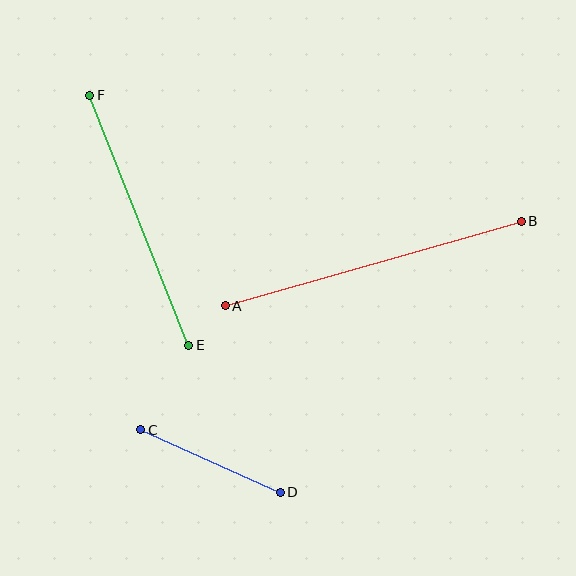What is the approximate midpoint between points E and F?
The midpoint is at approximately (139, 220) pixels.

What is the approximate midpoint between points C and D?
The midpoint is at approximately (210, 461) pixels.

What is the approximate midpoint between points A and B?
The midpoint is at approximately (373, 263) pixels.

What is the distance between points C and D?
The distance is approximately 153 pixels.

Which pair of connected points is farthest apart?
Points A and B are farthest apart.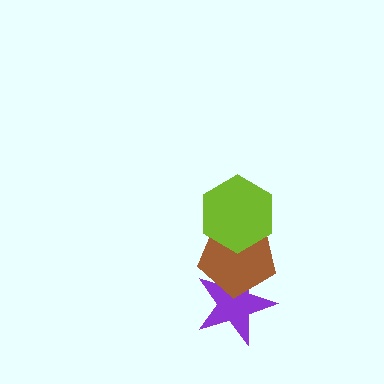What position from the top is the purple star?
The purple star is 3rd from the top.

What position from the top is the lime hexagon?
The lime hexagon is 1st from the top.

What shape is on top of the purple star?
The brown pentagon is on top of the purple star.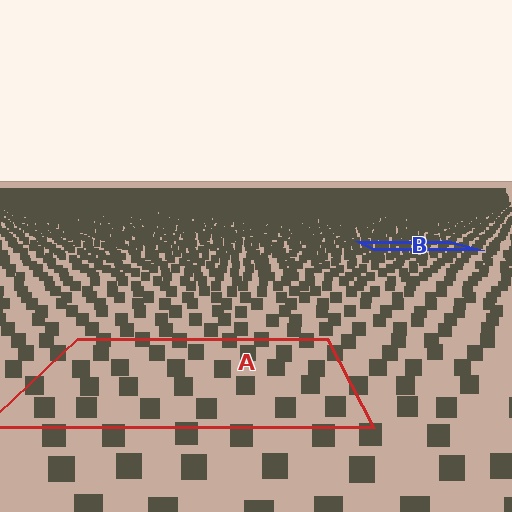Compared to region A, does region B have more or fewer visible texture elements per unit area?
Region B has more texture elements per unit area — they are packed more densely because it is farther away.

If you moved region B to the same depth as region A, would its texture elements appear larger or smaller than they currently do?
They would appear larger. At a closer depth, the same texture elements are projected at a bigger on-screen size.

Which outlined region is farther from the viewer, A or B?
Region B is farther from the viewer — the texture elements inside it appear smaller and more densely packed.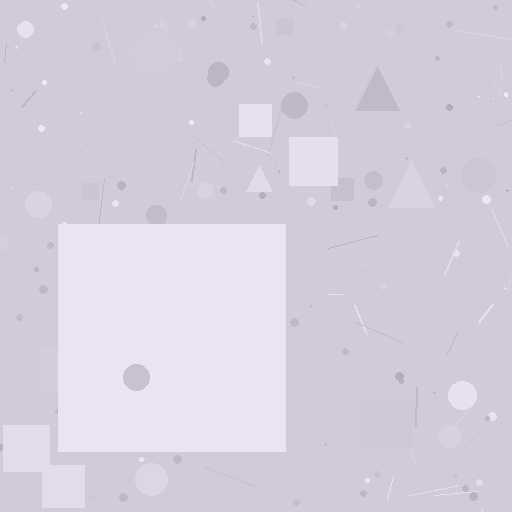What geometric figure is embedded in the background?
A square is embedded in the background.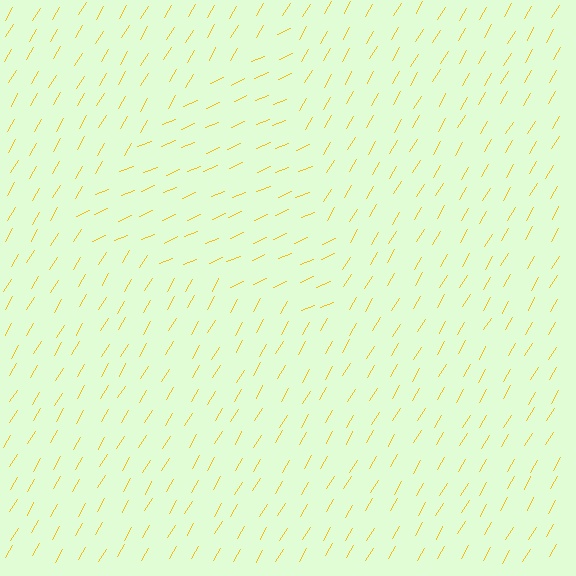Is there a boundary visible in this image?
Yes, there is a texture boundary formed by a change in line orientation.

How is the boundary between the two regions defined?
The boundary is defined purely by a change in line orientation (approximately 36 degrees difference). All lines are the same color and thickness.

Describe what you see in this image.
The image is filled with small yellow line segments. A triangle region in the image has lines oriented differently from the surrounding lines, creating a visible texture boundary.